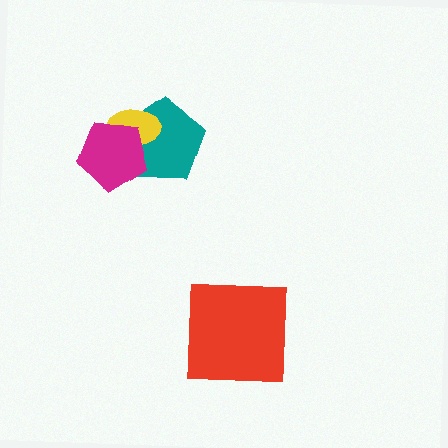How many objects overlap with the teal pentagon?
2 objects overlap with the teal pentagon.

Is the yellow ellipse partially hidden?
Yes, it is partially covered by another shape.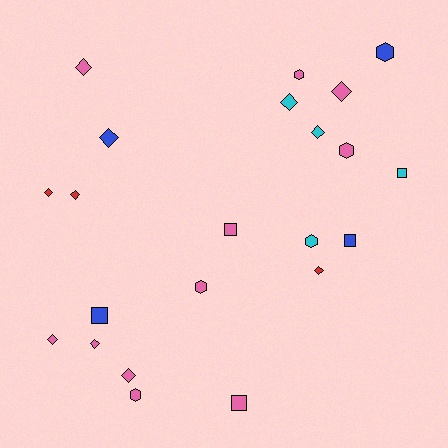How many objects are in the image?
There are 22 objects.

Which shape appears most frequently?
Diamond, with 11 objects.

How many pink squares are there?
There are 2 pink squares.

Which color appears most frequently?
Pink, with 11 objects.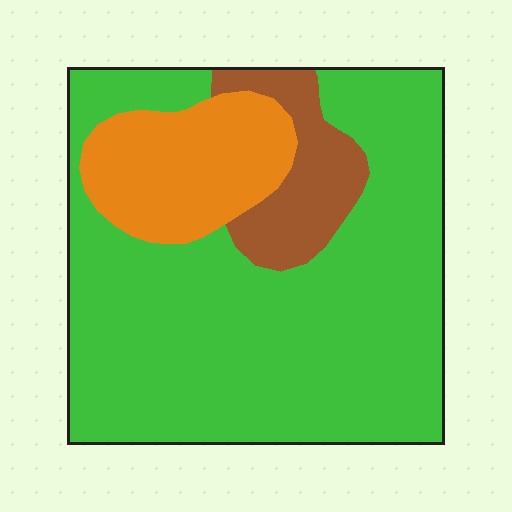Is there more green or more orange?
Green.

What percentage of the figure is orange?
Orange takes up less than a quarter of the figure.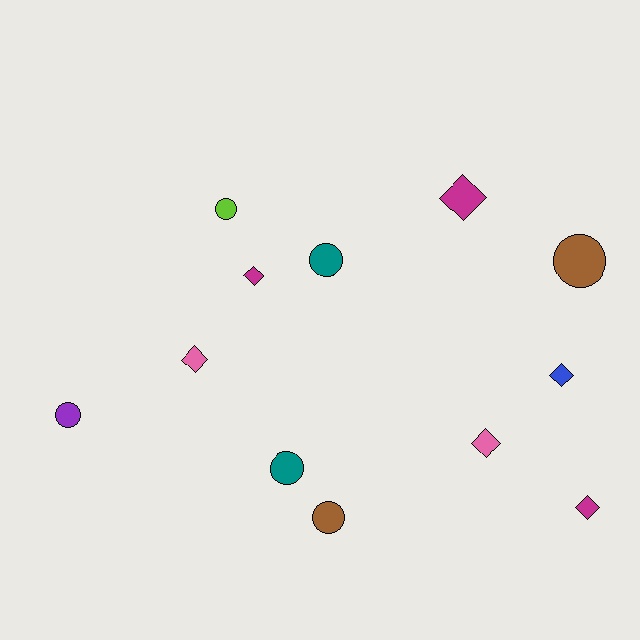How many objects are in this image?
There are 12 objects.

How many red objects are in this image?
There are no red objects.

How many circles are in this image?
There are 6 circles.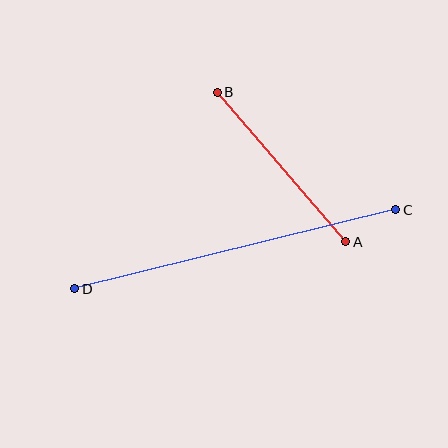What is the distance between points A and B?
The distance is approximately 197 pixels.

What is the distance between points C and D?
The distance is approximately 330 pixels.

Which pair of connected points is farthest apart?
Points C and D are farthest apart.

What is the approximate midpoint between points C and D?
The midpoint is at approximately (235, 249) pixels.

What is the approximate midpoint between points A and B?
The midpoint is at approximately (281, 167) pixels.